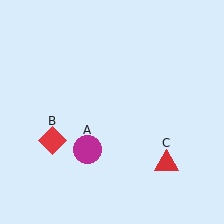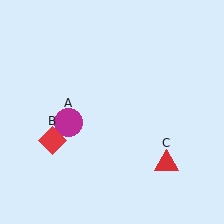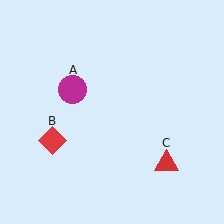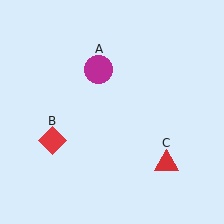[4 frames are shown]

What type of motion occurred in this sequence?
The magenta circle (object A) rotated clockwise around the center of the scene.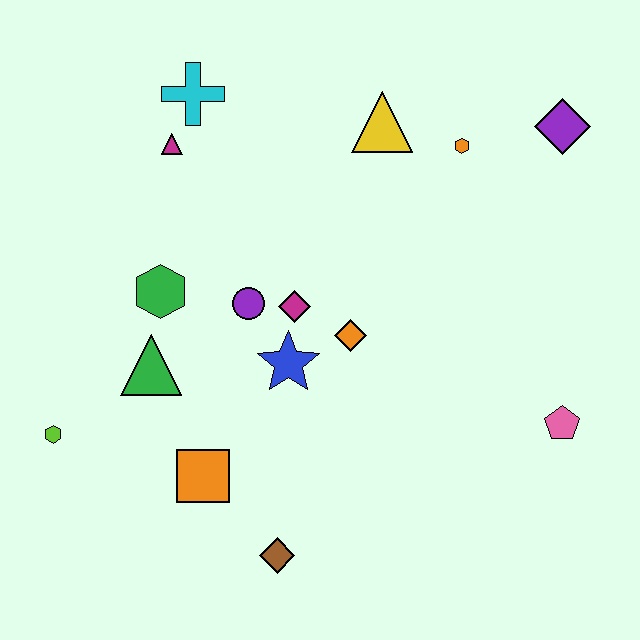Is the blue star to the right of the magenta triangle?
Yes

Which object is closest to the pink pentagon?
The orange diamond is closest to the pink pentagon.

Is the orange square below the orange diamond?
Yes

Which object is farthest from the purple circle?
The purple diamond is farthest from the purple circle.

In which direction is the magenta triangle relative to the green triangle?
The magenta triangle is above the green triangle.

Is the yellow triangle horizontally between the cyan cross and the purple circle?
No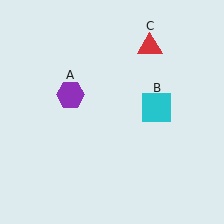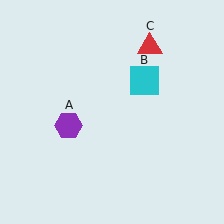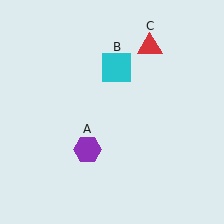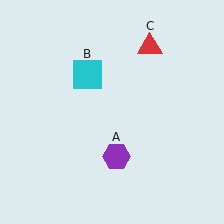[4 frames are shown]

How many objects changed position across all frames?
2 objects changed position: purple hexagon (object A), cyan square (object B).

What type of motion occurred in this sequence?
The purple hexagon (object A), cyan square (object B) rotated counterclockwise around the center of the scene.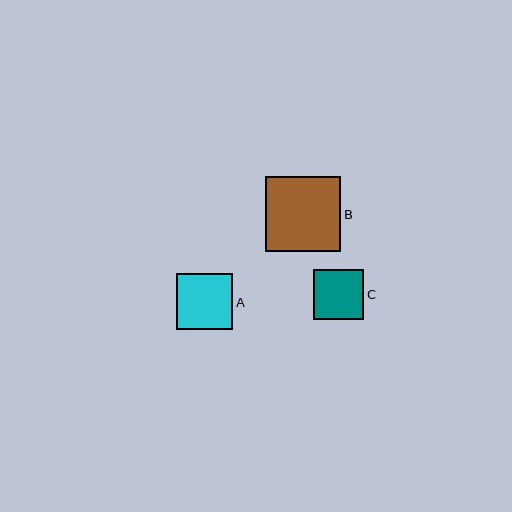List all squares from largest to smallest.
From largest to smallest: B, A, C.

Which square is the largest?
Square B is the largest with a size of approximately 75 pixels.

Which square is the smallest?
Square C is the smallest with a size of approximately 50 pixels.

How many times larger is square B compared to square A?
Square B is approximately 1.3 times the size of square A.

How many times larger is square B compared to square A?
Square B is approximately 1.3 times the size of square A.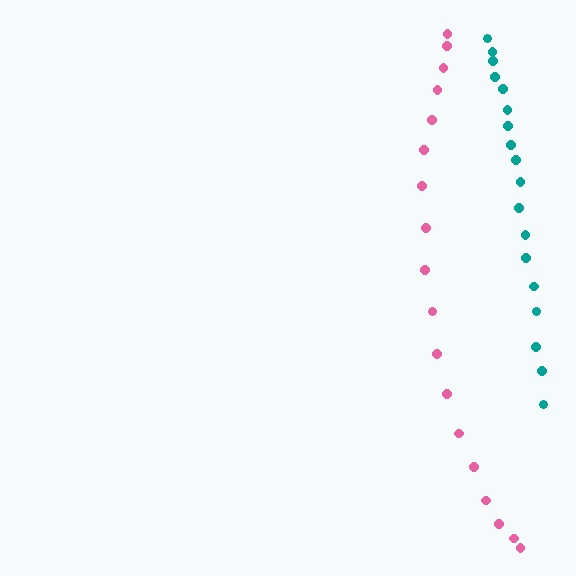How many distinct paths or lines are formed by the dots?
There are 2 distinct paths.